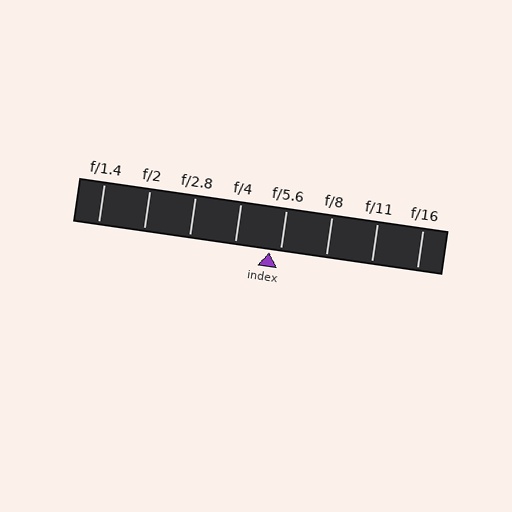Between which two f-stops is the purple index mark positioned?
The index mark is between f/4 and f/5.6.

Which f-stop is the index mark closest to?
The index mark is closest to f/5.6.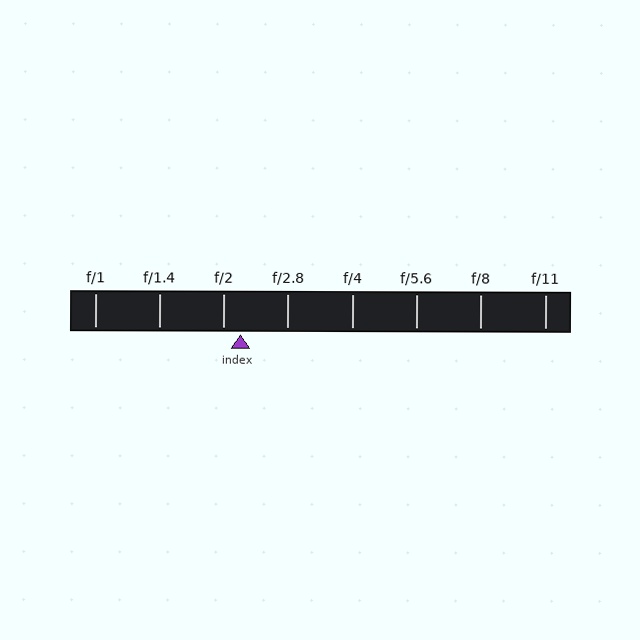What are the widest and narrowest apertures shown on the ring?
The widest aperture shown is f/1 and the narrowest is f/11.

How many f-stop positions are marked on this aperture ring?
There are 8 f-stop positions marked.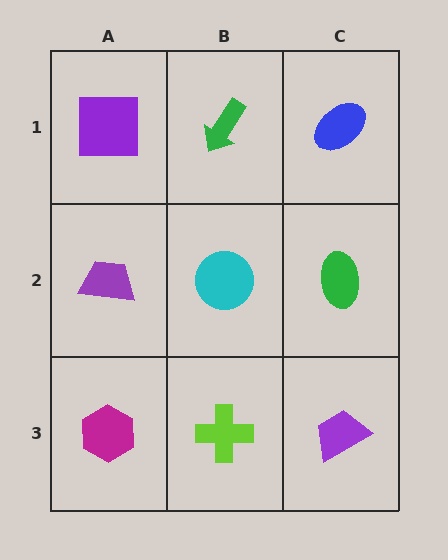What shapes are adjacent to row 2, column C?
A blue ellipse (row 1, column C), a purple trapezoid (row 3, column C), a cyan circle (row 2, column B).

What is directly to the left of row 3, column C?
A lime cross.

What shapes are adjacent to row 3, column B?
A cyan circle (row 2, column B), a magenta hexagon (row 3, column A), a purple trapezoid (row 3, column C).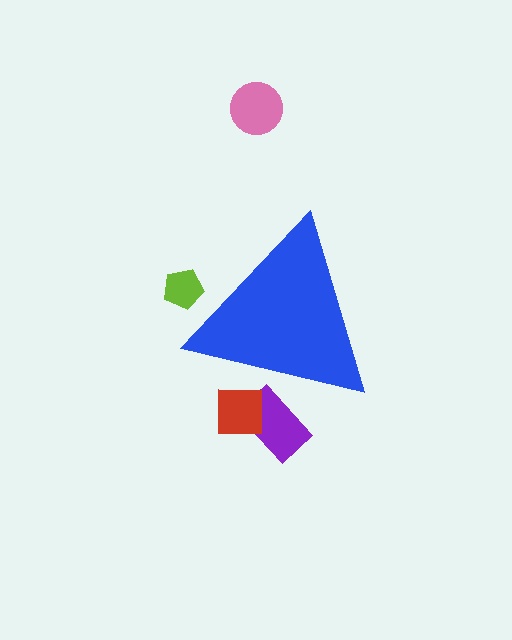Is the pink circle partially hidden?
No, the pink circle is fully visible.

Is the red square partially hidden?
Yes, the red square is partially hidden behind the blue triangle.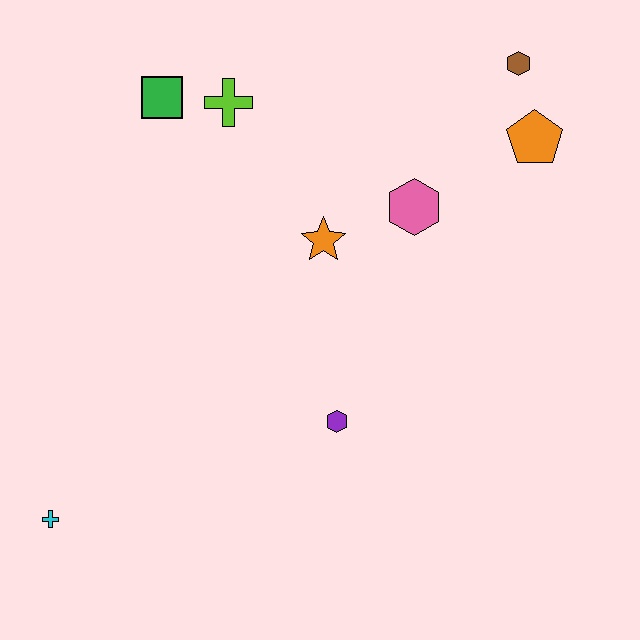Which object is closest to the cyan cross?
The purple hexagon is closest to the cyan cross.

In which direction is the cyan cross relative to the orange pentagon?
The cyan cross is to the left of the orange pentagon.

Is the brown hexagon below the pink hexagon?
No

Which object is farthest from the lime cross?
The cyan cross is farthest from the lime cross.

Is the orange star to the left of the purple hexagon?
Yes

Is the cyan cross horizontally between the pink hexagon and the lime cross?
No